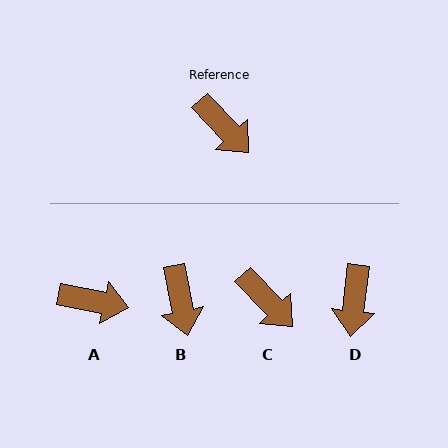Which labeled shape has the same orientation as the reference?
C.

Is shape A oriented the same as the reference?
No, it is off by about 35 degrees.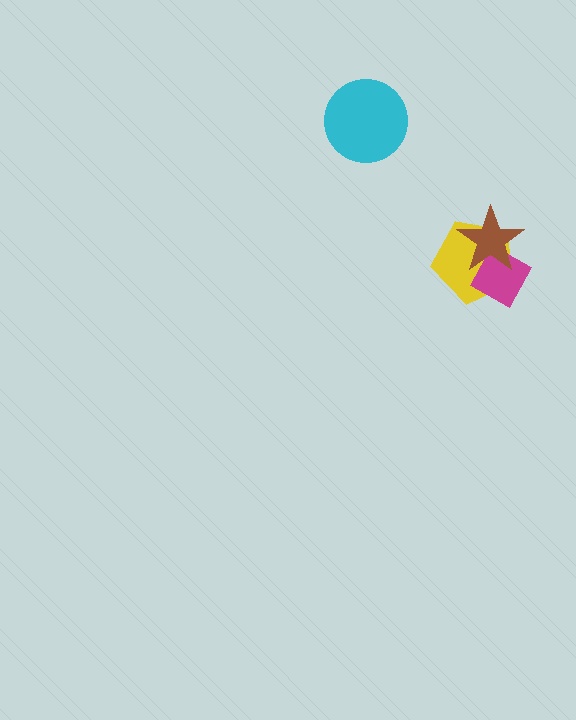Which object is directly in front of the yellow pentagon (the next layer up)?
The magenta diamond is directly in front of the yellow pentagon.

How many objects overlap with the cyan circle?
0 objects overlap with the cyan circle.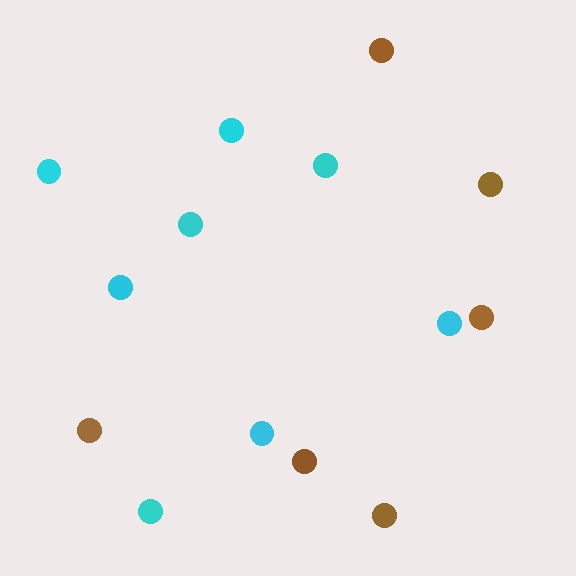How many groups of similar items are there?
There are 2 groups: one group of brown circles (6) and one group of cyan circles (8).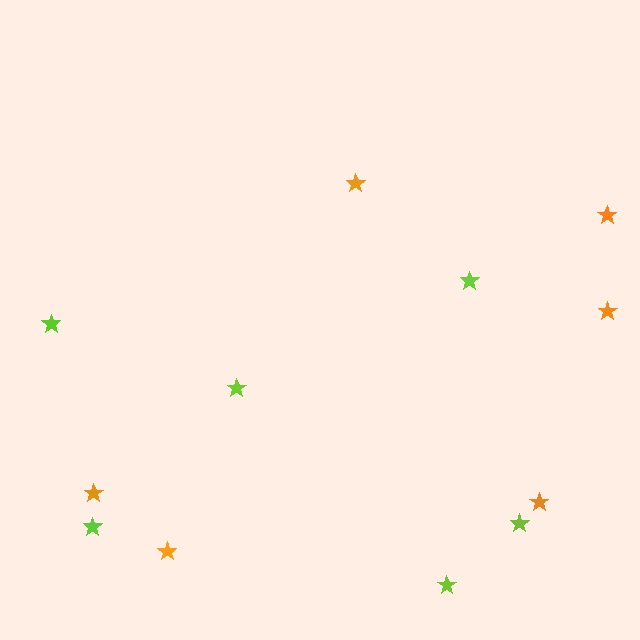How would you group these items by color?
There are 2 groups: one group of orange stars (6) and one group of lime stars (6).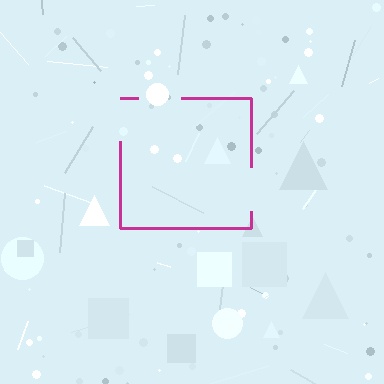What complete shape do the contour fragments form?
The contour fragments form a square.